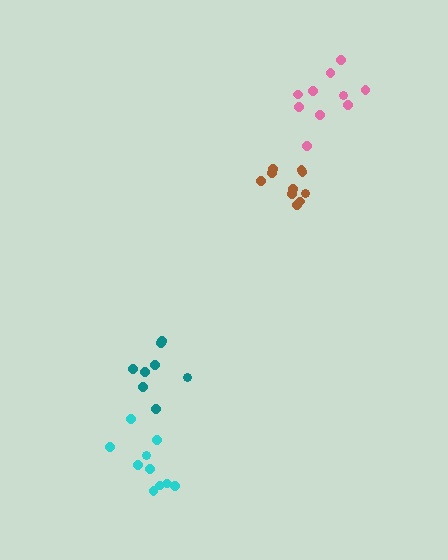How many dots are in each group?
Group 1: 10 dots, Group 2: 10 dots, Group 3: 8 dots, Group 4: 10 dots (38 total).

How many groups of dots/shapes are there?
There are 4 groups.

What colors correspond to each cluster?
The clusters are colored: cyan, pink, teal, brown.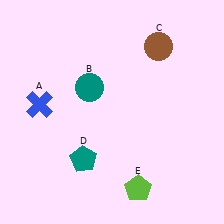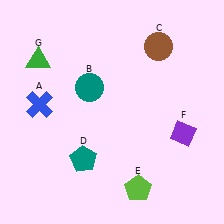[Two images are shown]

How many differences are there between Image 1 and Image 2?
There are 2 differences between the two images.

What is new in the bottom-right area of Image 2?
A purple diamond (F) was added in the bottom-right area of Image 2.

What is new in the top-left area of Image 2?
A green triangle (G) was added in the top-left area of Image 2.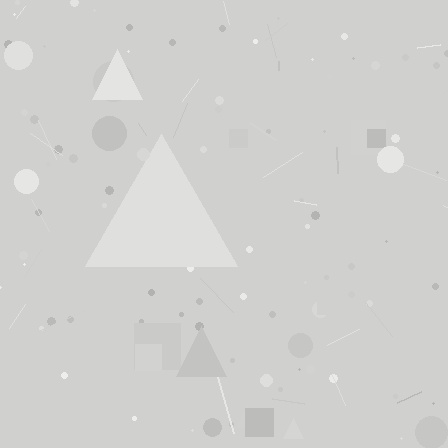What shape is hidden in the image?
A triangle is hidden in the image.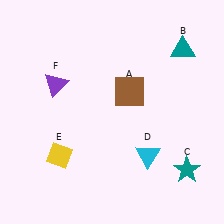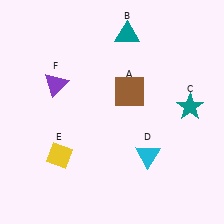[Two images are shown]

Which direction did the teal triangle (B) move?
The teal triangle (B) moved left.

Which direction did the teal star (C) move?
The teal star (C) moved up.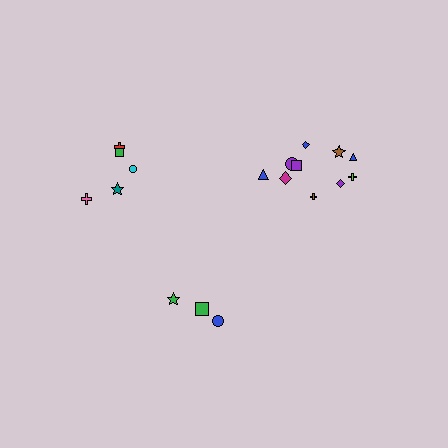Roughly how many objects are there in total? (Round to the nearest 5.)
Roughly 20 objects in total.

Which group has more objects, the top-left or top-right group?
The top-right group.